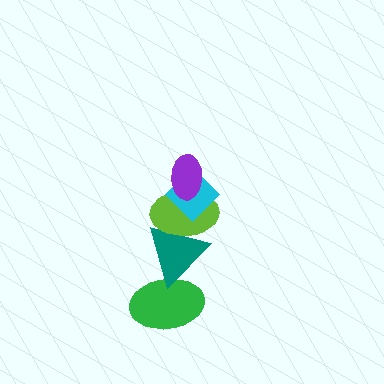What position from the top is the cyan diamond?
The cyan diamond is 2nd from the top.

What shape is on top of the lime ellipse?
The cyan diamond is on top of the lime ellipse.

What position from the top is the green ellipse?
The green ellipse is 5th from the top.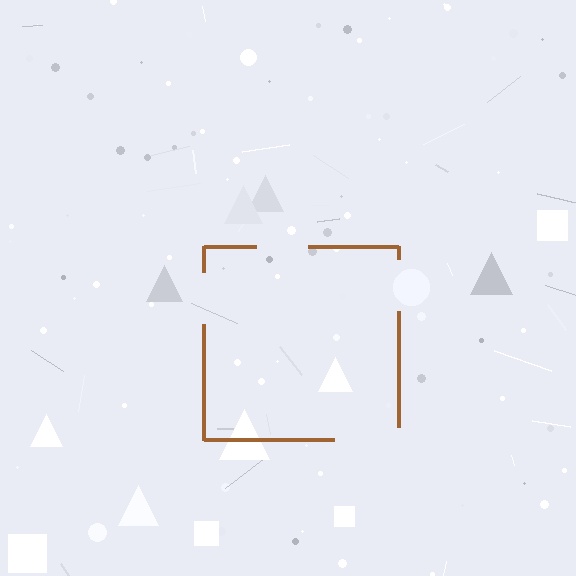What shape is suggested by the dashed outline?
The dashed outline suggests a square.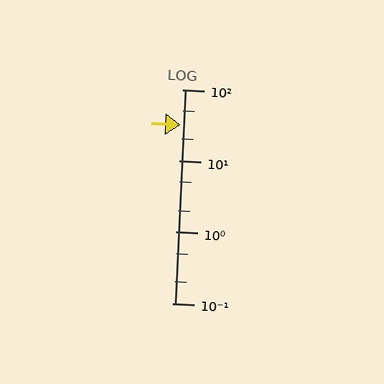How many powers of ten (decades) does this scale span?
The scale spans 3 decades, from 0.1 to 100.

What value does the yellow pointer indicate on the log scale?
The pointer indicates approximately 32.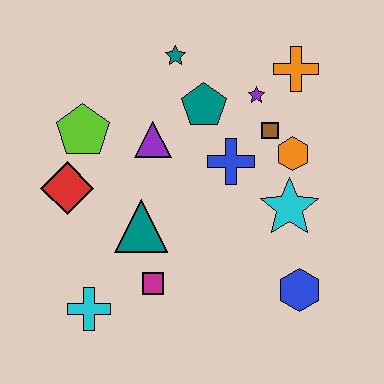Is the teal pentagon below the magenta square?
No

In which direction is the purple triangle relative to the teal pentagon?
The purple triangle is to the left of the teal pentagon.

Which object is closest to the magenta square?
The teal triangle is closest to the magenta square.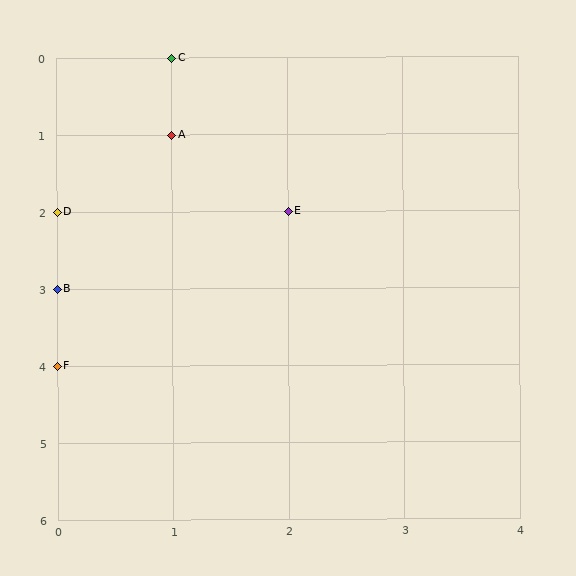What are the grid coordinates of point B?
Point B is at grid coordinates (0, 3).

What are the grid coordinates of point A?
Point A is at grid coordinates (1, 1).